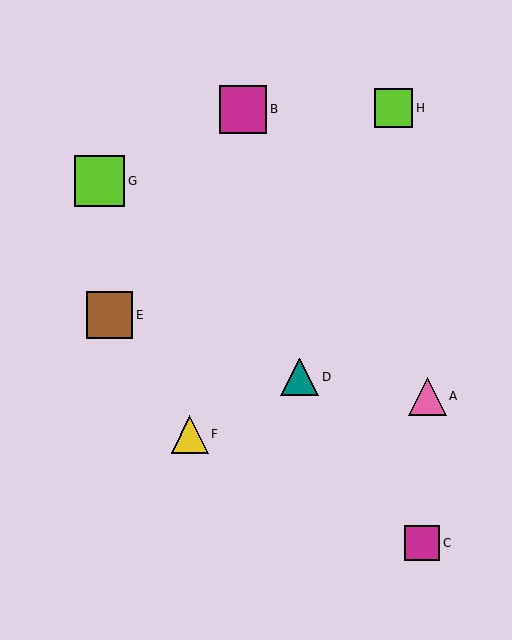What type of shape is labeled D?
Shape D is a teal triangle.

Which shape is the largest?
The lime square (labeled G) is the largest.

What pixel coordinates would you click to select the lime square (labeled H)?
Click at (393, 108) to select the lime square H.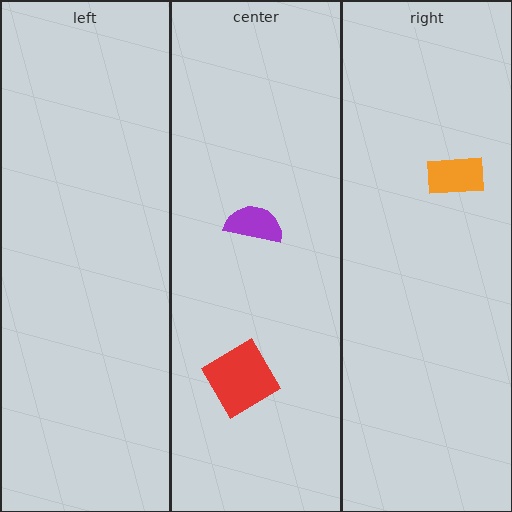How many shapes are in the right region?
1.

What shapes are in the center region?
The red diamond, the purple semicircle.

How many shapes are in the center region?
2.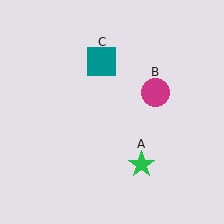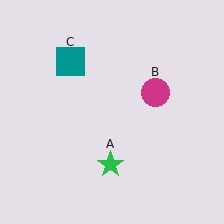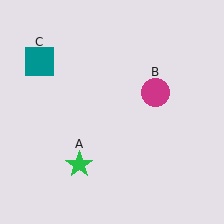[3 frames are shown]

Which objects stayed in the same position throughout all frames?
Magenta circle (object B) remained stationary.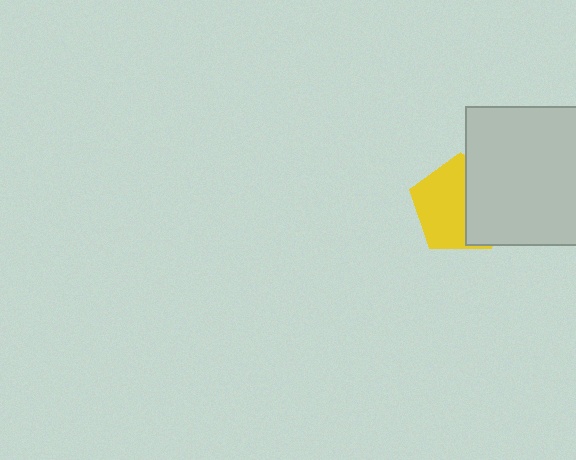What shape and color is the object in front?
The object in front is a light gray square.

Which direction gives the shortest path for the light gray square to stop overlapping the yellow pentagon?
Moving right gives the shortest separation.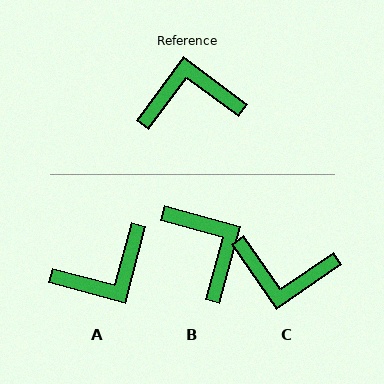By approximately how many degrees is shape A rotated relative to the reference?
Approximately 159 degrees clockwise.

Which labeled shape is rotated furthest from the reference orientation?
C, about 161 degrees away.